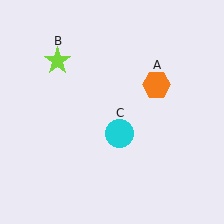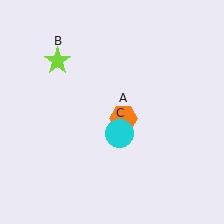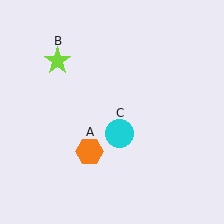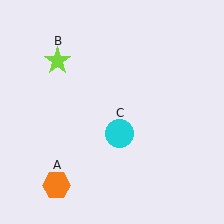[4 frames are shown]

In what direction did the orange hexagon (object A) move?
The orange hexagon (object A) moved down and to the left.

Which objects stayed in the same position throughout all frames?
Lime star (object B) and cyan circle (object C) remained stationary.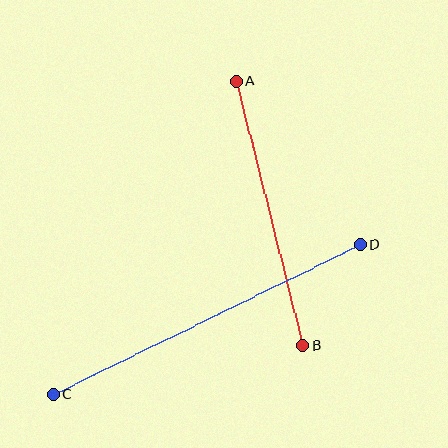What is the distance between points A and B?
The distance is approximately 273 pixels.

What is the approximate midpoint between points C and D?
The midpoint is at approximately (207, 319) pixels.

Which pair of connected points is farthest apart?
Points C and D are farthest apart.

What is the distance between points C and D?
The distance is approximately 342 pixels.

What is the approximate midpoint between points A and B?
The midpoint is at approximately (269, 213) pixels.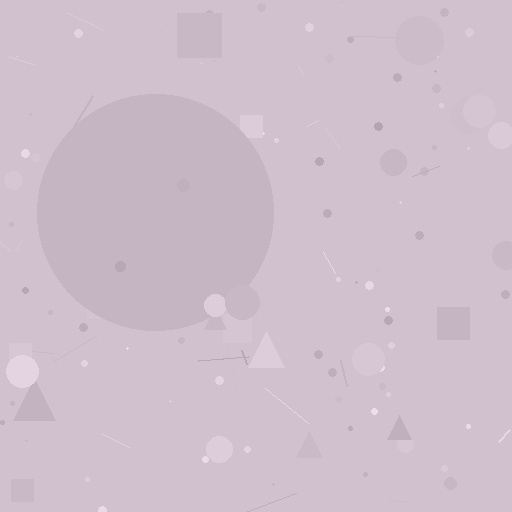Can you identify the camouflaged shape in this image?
The camouflaged shape is a circle.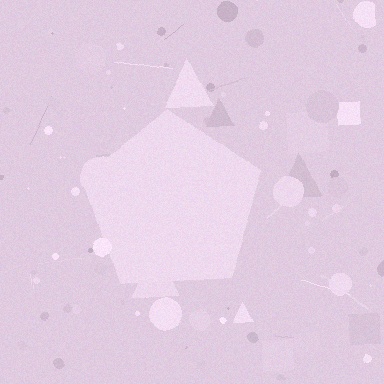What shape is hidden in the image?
A pentagon is hidden in the image.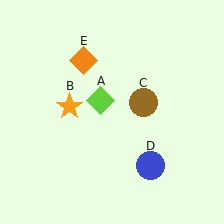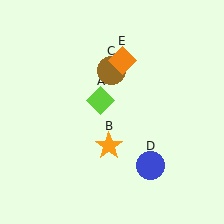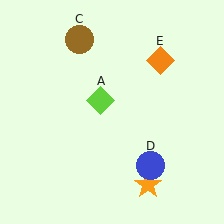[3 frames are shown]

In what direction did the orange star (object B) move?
The orange star (object B) moved down and to the right.